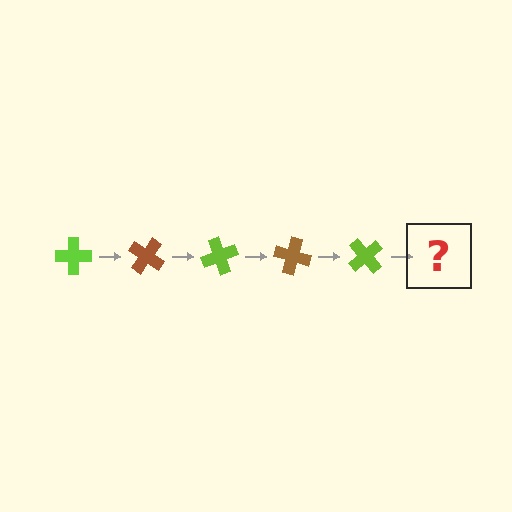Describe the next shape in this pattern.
It should be a brown cross, rotated 175 degrees from the start.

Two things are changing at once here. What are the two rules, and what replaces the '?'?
The two rules are that it rotates 35 degrees each step and the color cycles through lime and brown. The '?' should be a brown cross, rotated 175 degrees from the start.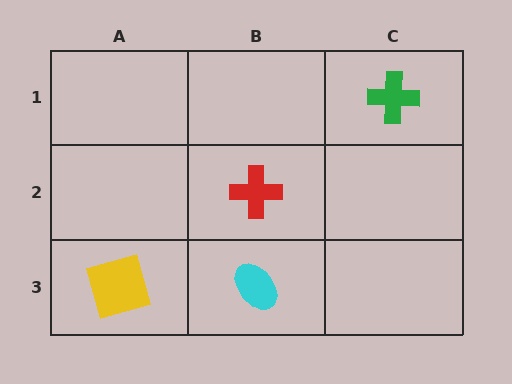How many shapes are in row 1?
1 shape.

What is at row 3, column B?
A cyan ellipse.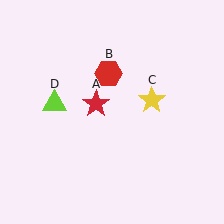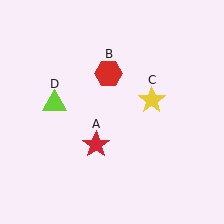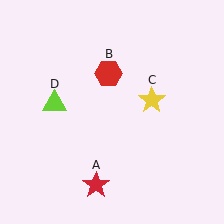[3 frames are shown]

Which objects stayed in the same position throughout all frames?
Red hexagon (object B) and yellow star (object C) and lime triangle (object D) remained stationary.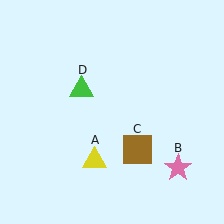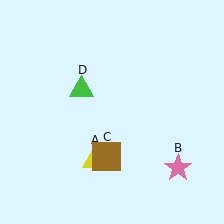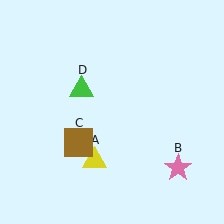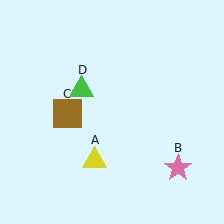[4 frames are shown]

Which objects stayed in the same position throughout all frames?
Yellow triangle (object A) and pink star (object B) and green triangle (object D) remained stationary.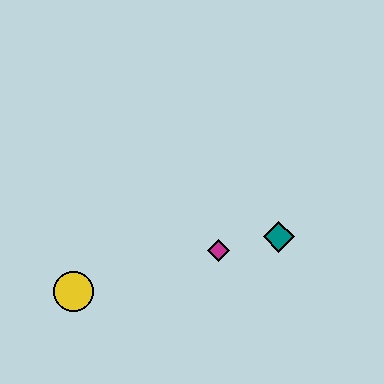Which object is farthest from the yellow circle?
The teal diamond is farthest from the yellow circle.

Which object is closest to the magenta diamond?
The teal diamond is closest to the magenta diamond.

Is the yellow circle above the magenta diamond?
No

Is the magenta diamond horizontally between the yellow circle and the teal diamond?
Yes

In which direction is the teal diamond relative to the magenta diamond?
The teal diamond is to the right of the magenta diamond.